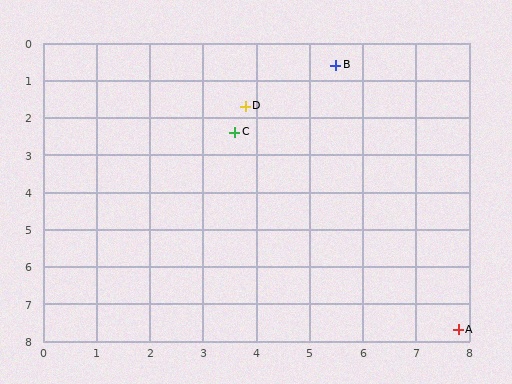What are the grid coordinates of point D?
Point D is at approximately (3.8, 1.7).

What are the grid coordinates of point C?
Point C is at approximately (3.6, 2.4).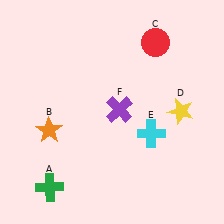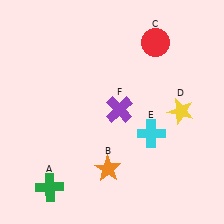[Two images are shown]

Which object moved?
The orange star (B) moved right.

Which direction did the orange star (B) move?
The orange star (B) moved right.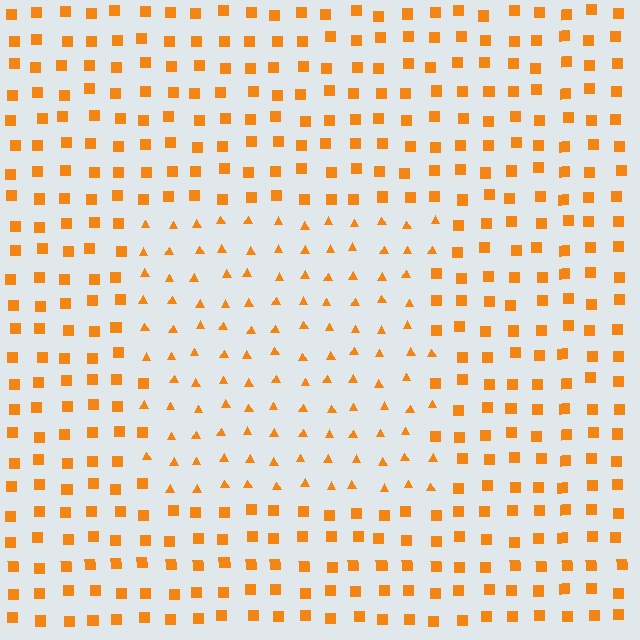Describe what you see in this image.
The image is filled with small orange elements arranged in a uniform grid. A rectangle-shaped region contains triangles, while the surrounding area contains squares. The boundary is defined purely by the change in element shape.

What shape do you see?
I see a rectangle.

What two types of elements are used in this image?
The image uses triangles inside the rectangle region and squares outside it.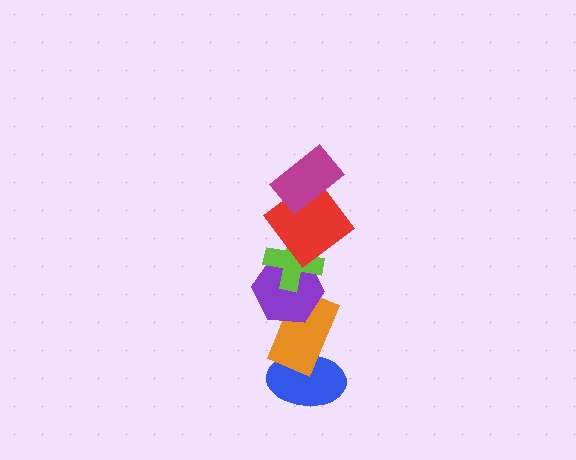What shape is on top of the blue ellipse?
The orange rectangle is on top of the blue ellipse.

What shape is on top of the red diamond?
The magenta rectangle is on top of the red diamond.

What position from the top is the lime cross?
The lime cross is 3rd from the top.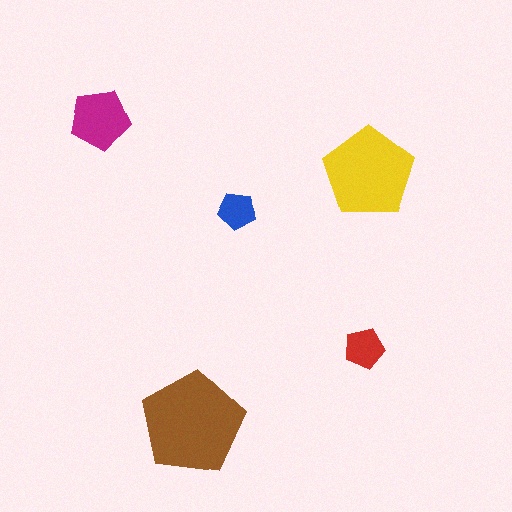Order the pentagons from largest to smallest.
the brown one, the yellow one, the magenta one, the red one, the blue one.